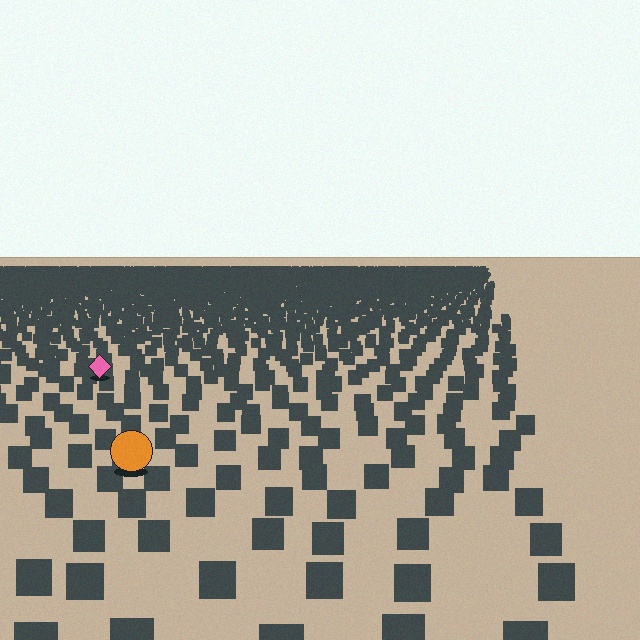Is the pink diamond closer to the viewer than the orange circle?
No. The orange circle is closer — you can tell from the texture gradient: the ground texture is coarser near it.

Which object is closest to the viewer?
The orange circle is closest. The texture marks near it are larger and more spread out.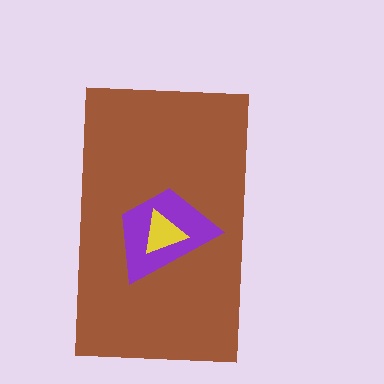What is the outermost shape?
The brown rectangle.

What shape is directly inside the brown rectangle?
The purple trapezoid.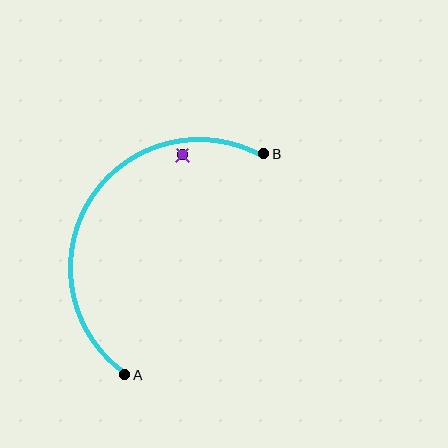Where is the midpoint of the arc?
The arc midpoint is the point on the curve farthest from the straight line joining A and B. It sits to the left of that line.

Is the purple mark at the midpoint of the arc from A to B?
No — the purple mark does not lie on the arc at all. It sits slightly inside the curve.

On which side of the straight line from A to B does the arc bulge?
The arc bulges to the left of the straight line connecting A and B.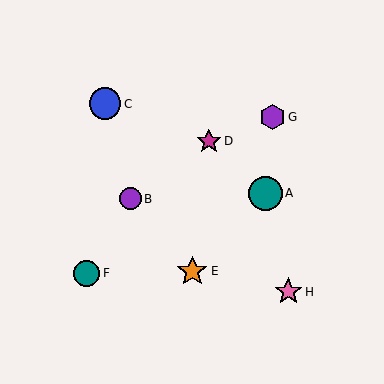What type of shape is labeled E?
Shape E is an orange star.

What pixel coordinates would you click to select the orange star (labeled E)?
Click at (192, 271) to select the orange star E.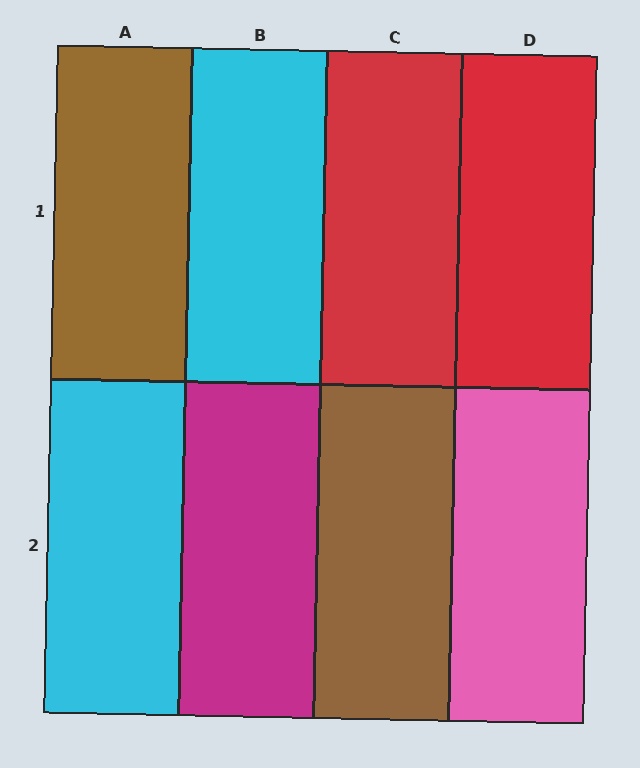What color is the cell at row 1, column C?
Red.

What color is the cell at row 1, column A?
Brown.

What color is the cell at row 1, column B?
Cyan.